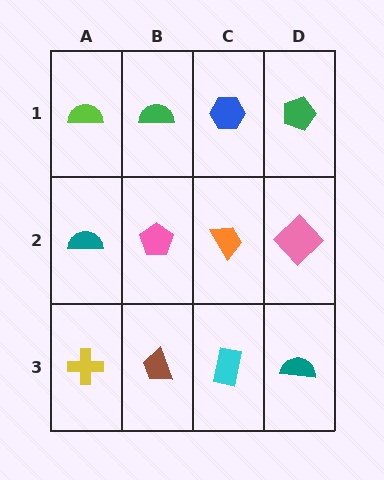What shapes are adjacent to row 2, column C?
A blue hexagon (row 1, column C), a cyan rectangle (row 3, column C), a pink pentagon (row 2, column B), a pink diamond (row 2, column D).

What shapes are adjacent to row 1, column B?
A pink pentagon (row 2, column B), a lime semicircle (row 1, column A), a blue hexagon (row 1, column C).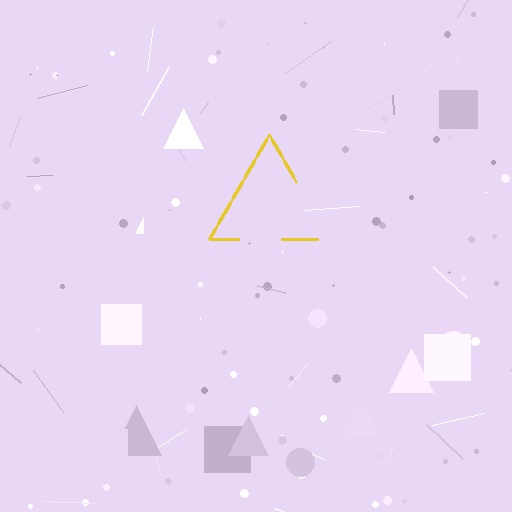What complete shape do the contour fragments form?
The contour fragments form a triangle.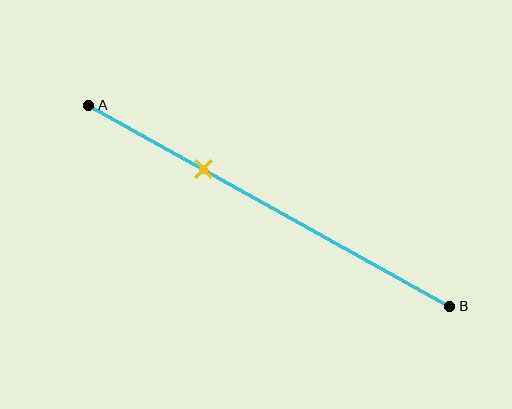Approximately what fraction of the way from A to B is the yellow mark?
The yellow mark is approximately 30% of the way from A to B.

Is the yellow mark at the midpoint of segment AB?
No, the mark is at about 30% from A, not at the 50% midpoint.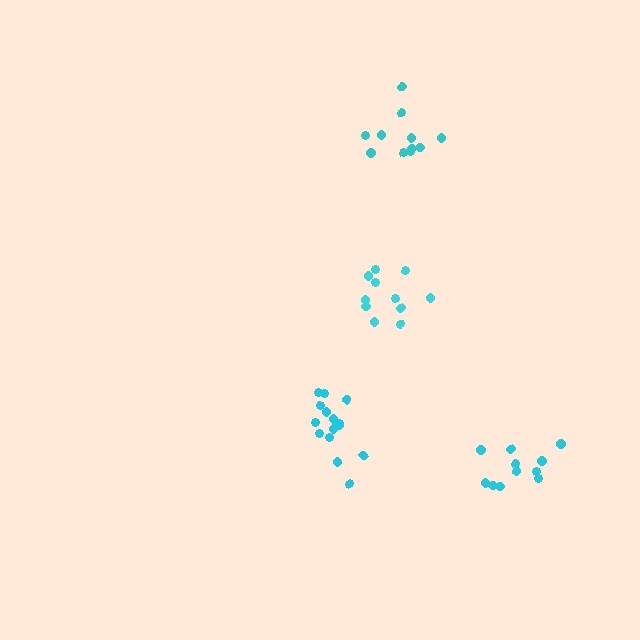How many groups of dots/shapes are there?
There are 4 groups.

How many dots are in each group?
Group 1: 11 dots, Group 2: 11 dots, Group 3: 15 dots, Group 4: 11 dots (48 total).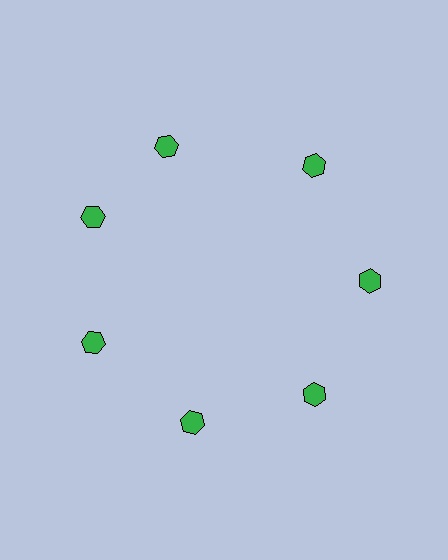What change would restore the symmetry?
The symmetry would be restored by rotating it back into even spacing with its neighbors so that all 7 hexagons sit at equal angles and equal distance from the center.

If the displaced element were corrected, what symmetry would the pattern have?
It would have 7-fold rotational symmetry — the pattern would map onto itself every 51 degrees.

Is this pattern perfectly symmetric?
No. The 7 green hexagons are arranged in a ring, but one element near the 12 o'clock position is rotated out of alignment along the ring, breaking the 7-fold rotational symmetry.